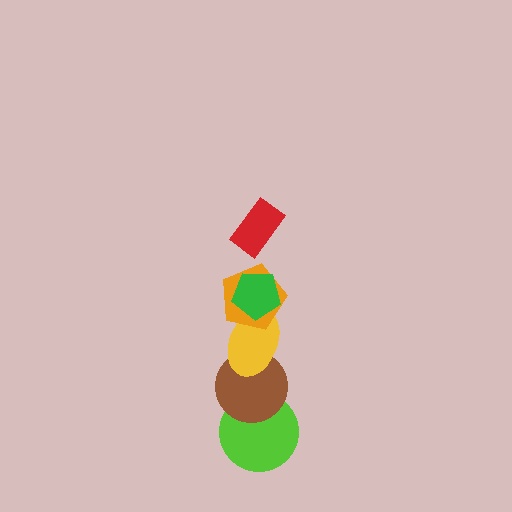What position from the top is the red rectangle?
The red rectangle is 1st from the top.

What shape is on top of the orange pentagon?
The green pentagon is on top of the orange pentagon.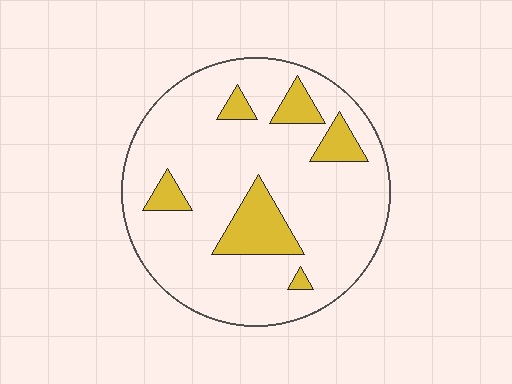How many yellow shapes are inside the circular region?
6.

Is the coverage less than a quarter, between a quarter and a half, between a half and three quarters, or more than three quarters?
Less than a quarter.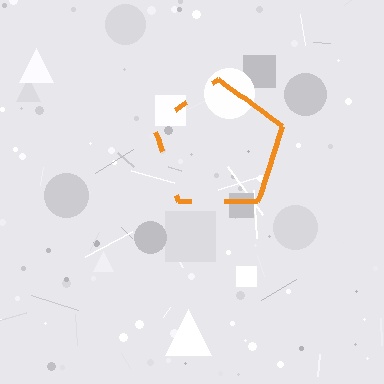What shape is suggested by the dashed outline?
The dashed outline suggests a pentagon.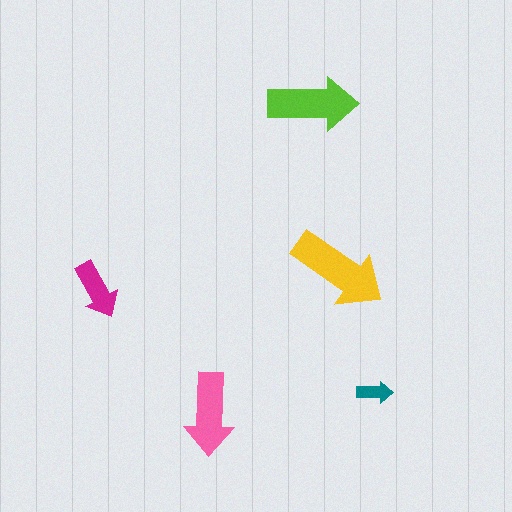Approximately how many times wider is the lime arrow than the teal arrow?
About 2.5 times wider.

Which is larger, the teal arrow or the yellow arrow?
The yellow one.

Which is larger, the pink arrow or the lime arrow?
The lime one.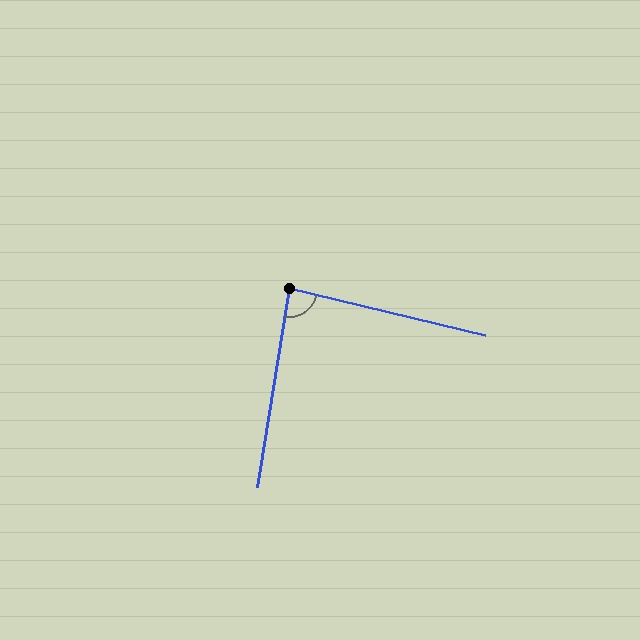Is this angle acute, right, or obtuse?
It is approximately a right angle.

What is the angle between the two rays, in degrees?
Approximately 86 degrees.